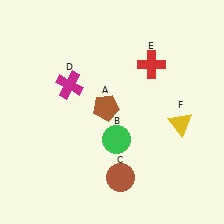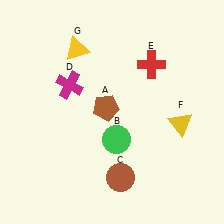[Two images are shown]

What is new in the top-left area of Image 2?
A yellow triangle (G) was added in the top-left area of Image 2.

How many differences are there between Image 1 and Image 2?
There is 1 difference between the two images.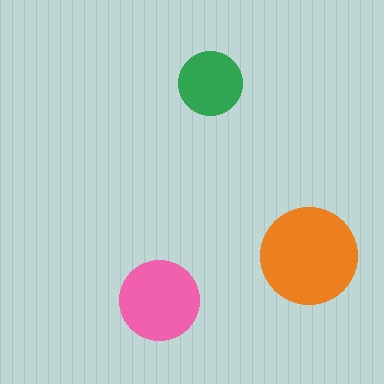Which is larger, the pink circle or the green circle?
The pink one.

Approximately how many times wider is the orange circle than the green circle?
About 1.5 times wider.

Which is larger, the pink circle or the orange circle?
The orange one.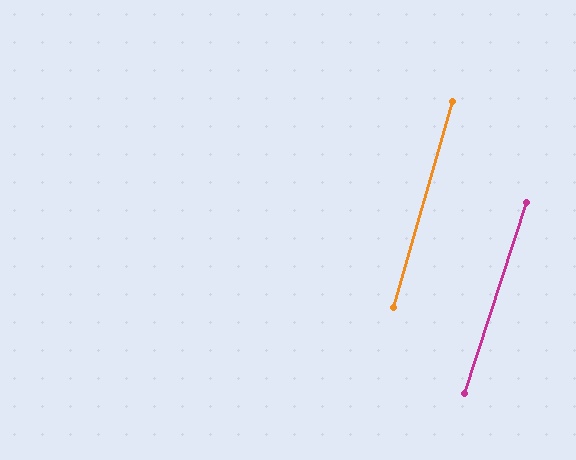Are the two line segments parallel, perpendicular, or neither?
Parallel — their directions differ by only 1.9°.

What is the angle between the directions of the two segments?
Approximately 2 degrees.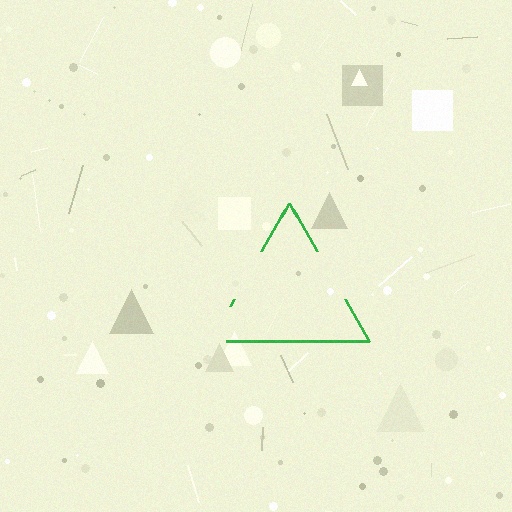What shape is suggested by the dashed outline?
The dashed outline suggests a triangle.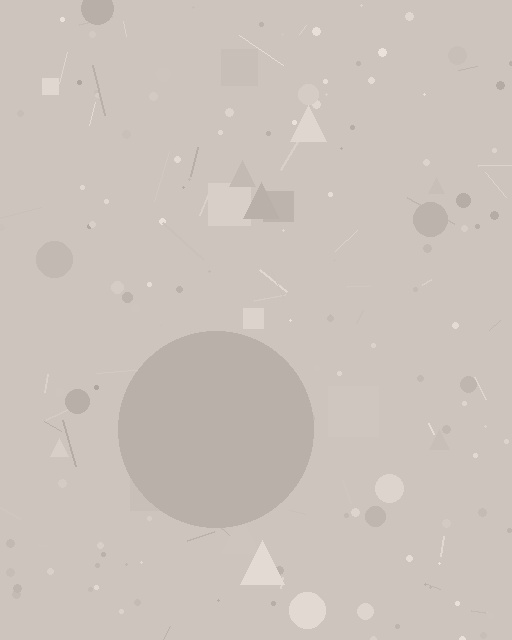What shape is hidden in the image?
A circle is hidden in the image.